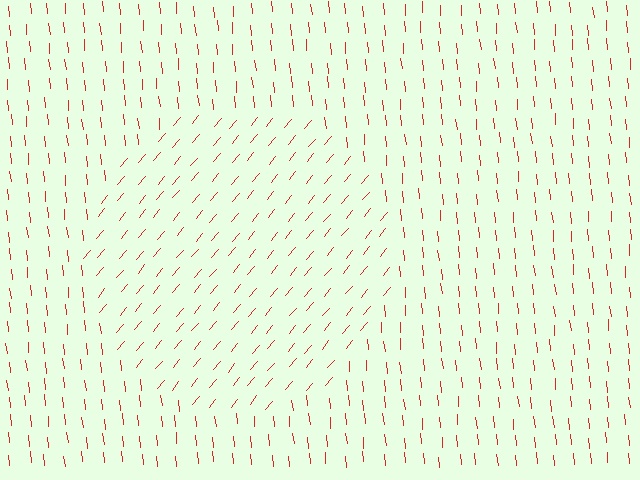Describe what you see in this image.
The image is filled with small red line segments. A circle region in the image has lines oriented differently from the surrounding lines, creating a visible texture boundary.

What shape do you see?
I see a circle.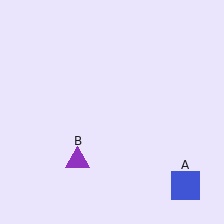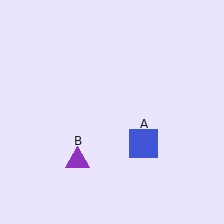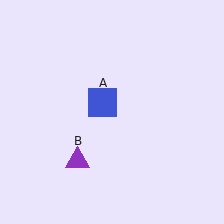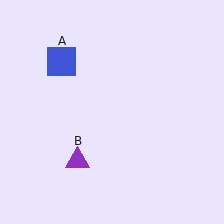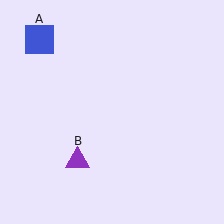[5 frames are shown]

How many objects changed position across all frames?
1 object changed position: blue square (object A).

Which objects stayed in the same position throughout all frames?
Purple triangle (object B) remained stationary.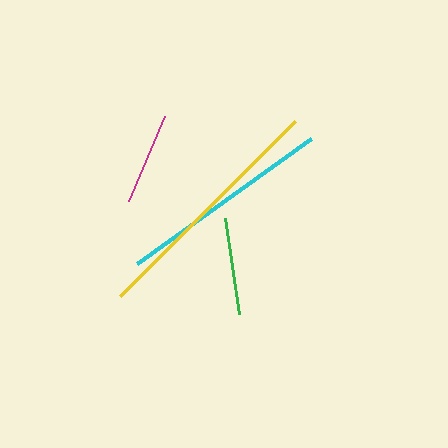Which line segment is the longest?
The yellow line is the longest at approximately 248 pixels.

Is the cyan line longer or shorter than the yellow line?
The yellow line is longer than the cyan line.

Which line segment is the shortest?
The magenta line is the shortest at approximately 93 pixels.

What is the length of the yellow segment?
The yellow segment is approximately 248 pixels long.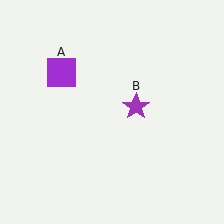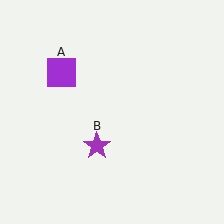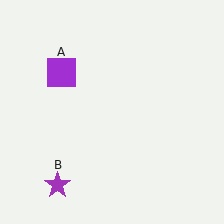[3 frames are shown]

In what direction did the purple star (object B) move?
The purple star (object B) moved down and to the left.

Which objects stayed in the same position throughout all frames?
Purple square (object A) remained stationary.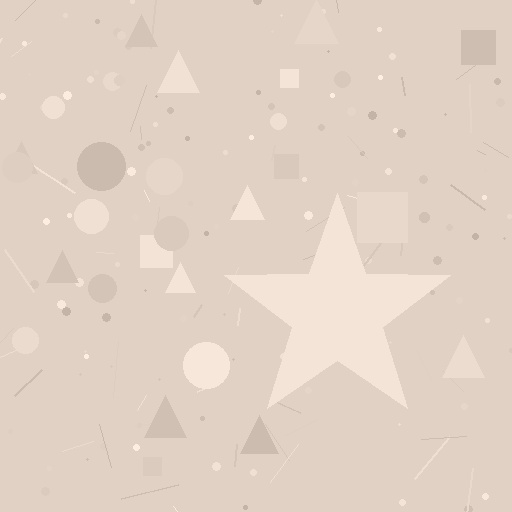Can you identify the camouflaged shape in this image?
The camouflaged shape is a star.